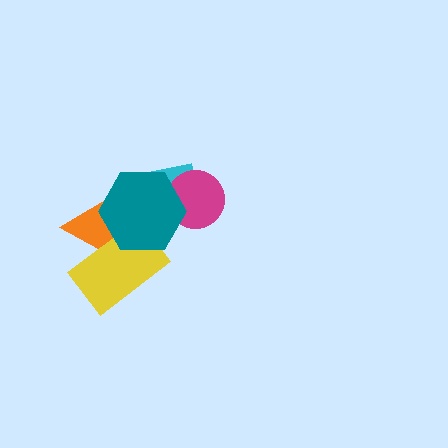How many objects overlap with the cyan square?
2 objects overlap with the cyan square.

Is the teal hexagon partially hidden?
No, no other shape covers it.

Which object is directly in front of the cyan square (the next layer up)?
The magenta circle is directly in front of the cyan square.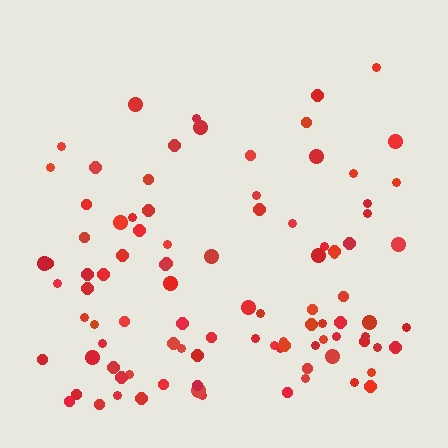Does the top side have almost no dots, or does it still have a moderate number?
Still a moderate number, just noticeably fewer than the bottom.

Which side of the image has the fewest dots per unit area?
The top.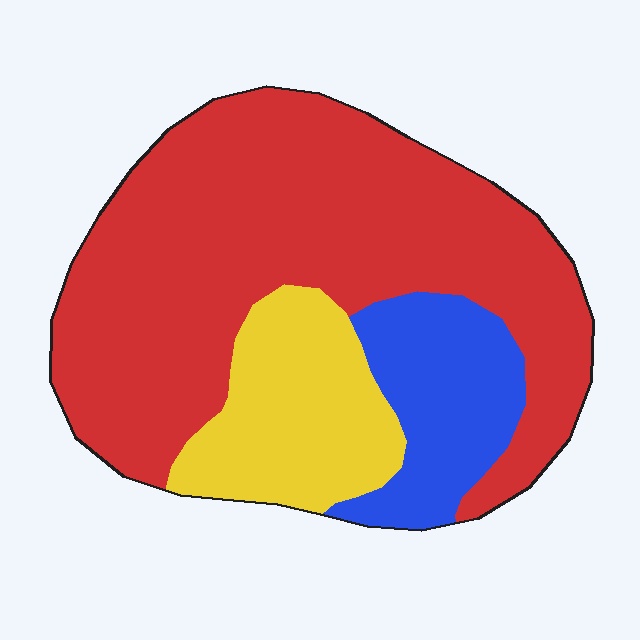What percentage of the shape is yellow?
Yellow covers 19% of the shape.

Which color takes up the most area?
Red, at roughly 65%.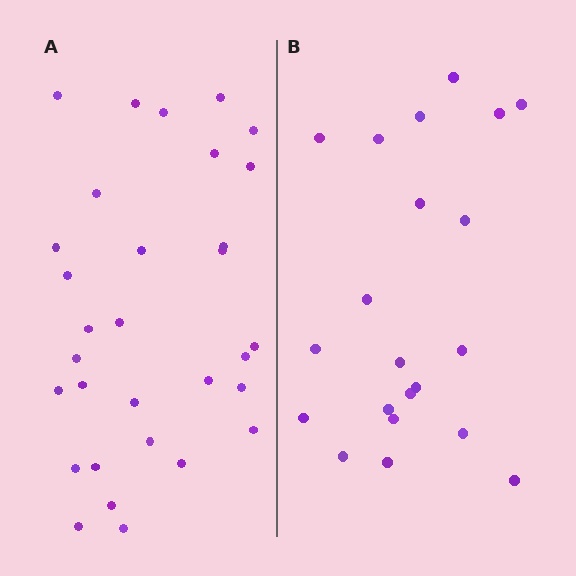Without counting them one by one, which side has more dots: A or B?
Region A (the left region) has more dots.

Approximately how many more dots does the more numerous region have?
Region A has roughly 10 or so more dots than region B.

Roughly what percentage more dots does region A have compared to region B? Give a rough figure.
About 50% more.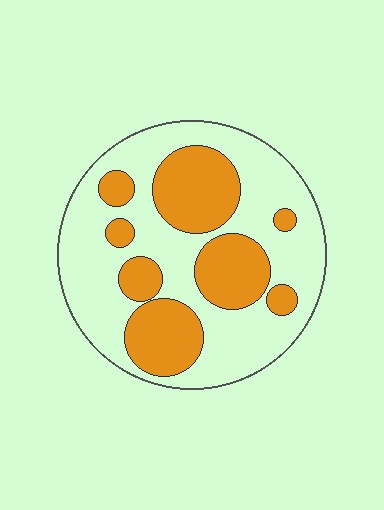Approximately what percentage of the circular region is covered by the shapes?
Approximately 35%.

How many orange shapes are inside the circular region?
8.